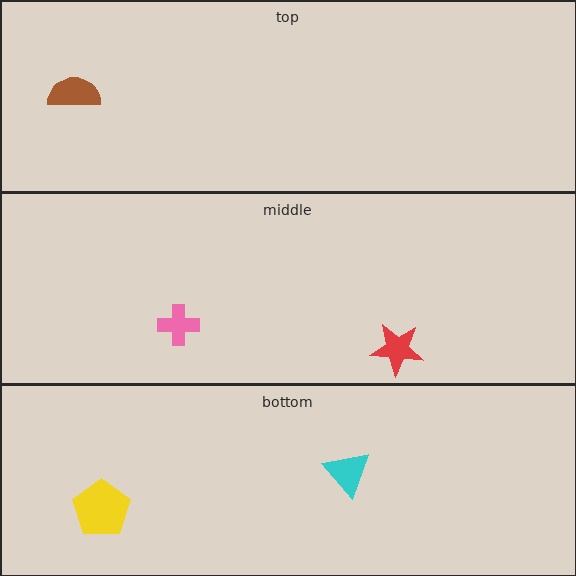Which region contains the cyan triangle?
The bottom region.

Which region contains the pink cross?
The middle region.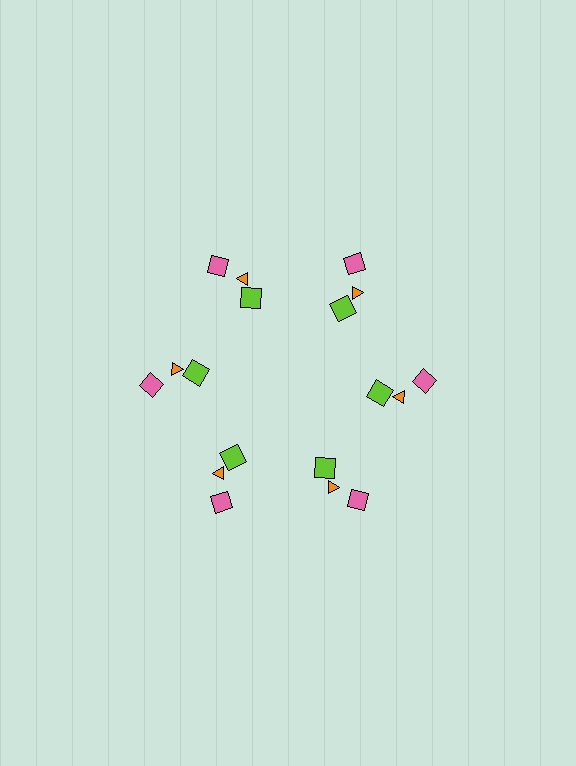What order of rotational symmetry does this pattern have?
This pattern has 6-fold rotational symmetry.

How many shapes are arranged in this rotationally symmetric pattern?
There are 18 shapes, arranged in 6 groups of 3.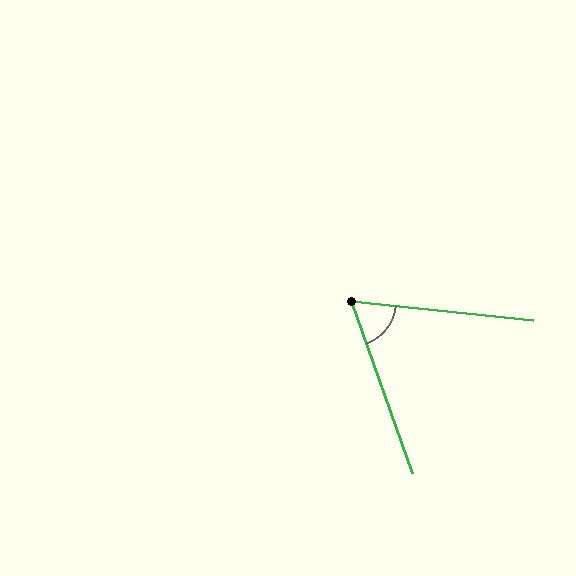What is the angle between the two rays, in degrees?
Approximately 65 degrees.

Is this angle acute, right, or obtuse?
It is acute.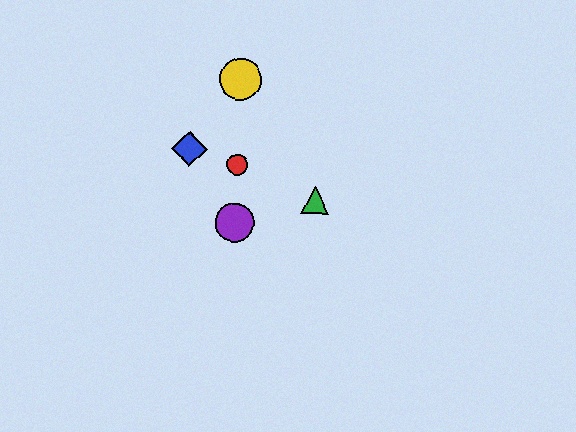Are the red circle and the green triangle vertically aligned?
No, the red circle is at x≈237 and the green triangle is at x≈315.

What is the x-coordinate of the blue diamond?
The blue diamond is at x≈189.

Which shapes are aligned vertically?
The red circle, the yellow circle, the purple circle are aligned vertically.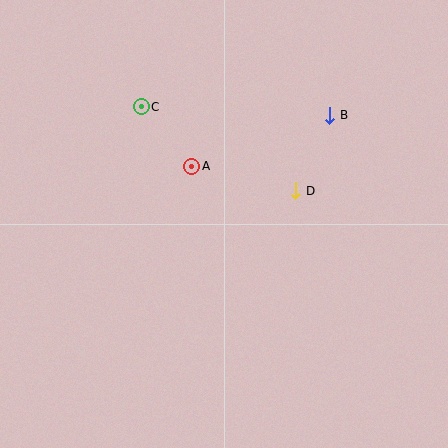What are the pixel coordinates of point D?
Point D is at (296, 191).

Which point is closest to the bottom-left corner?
Point A is closest to the bottom-left corner.